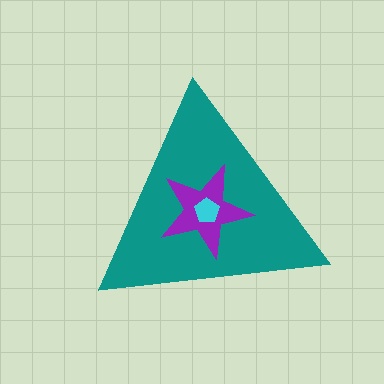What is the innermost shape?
The cyan pentagon.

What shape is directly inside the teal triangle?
The purple star.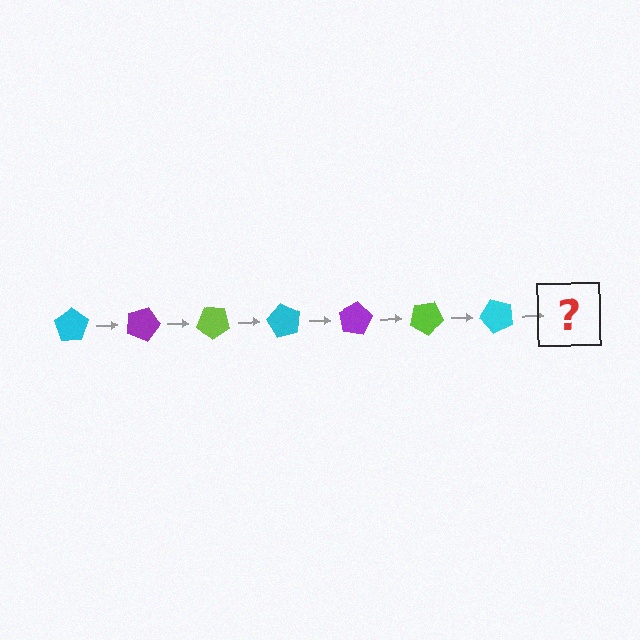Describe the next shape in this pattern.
It should be a purple pentagon, rotated 140 degrees from the start.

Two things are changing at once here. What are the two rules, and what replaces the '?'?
The two rules are that it rotates 20 degrees each step and the color cycles through cyan, purple, and lime. The '?' should be a purple pentagon, rotated 140 degrees from the start.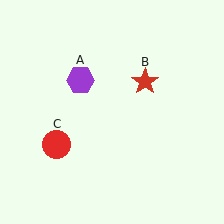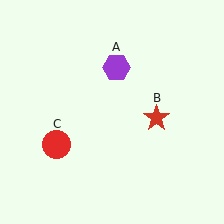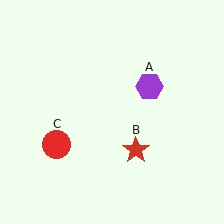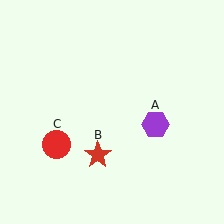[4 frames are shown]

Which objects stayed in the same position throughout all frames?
Red circle (object C) remained stationary.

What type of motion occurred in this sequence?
The purple hexagon (object A), red star (object B) rotated clockwise around the center of the scene.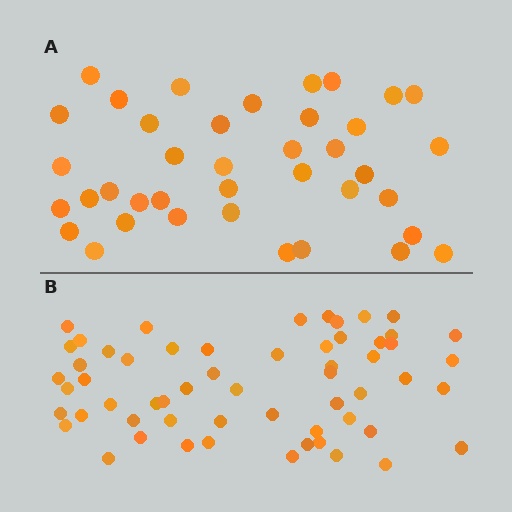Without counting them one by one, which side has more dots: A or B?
Region B (the bottom region) has more dots.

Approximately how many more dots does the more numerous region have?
Region B has approximately 20 more dots than region A.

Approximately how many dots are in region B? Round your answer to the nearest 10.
About 60 dots. (The exact count is 58, which rounds to 60.)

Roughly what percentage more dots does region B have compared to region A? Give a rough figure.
About 50% more.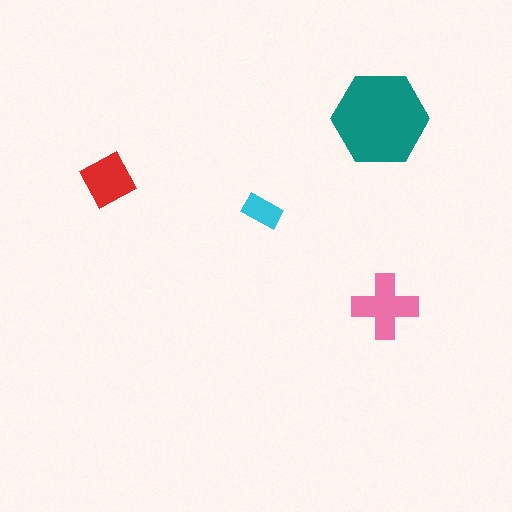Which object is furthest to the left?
The red diamond is leftmost.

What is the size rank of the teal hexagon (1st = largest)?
1st.